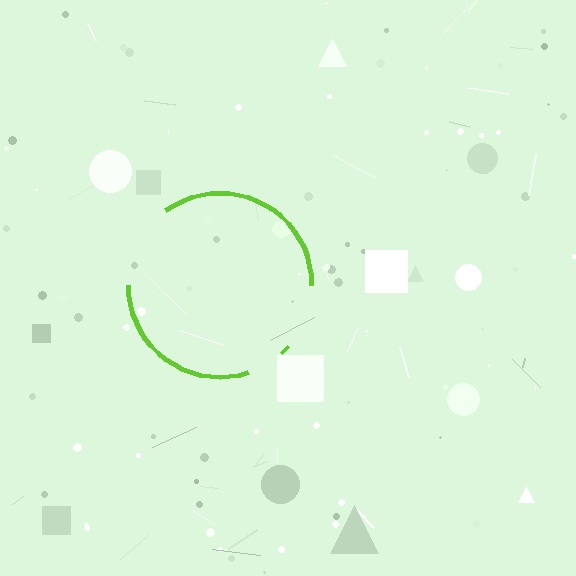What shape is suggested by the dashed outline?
The dashed outline suggests a circle.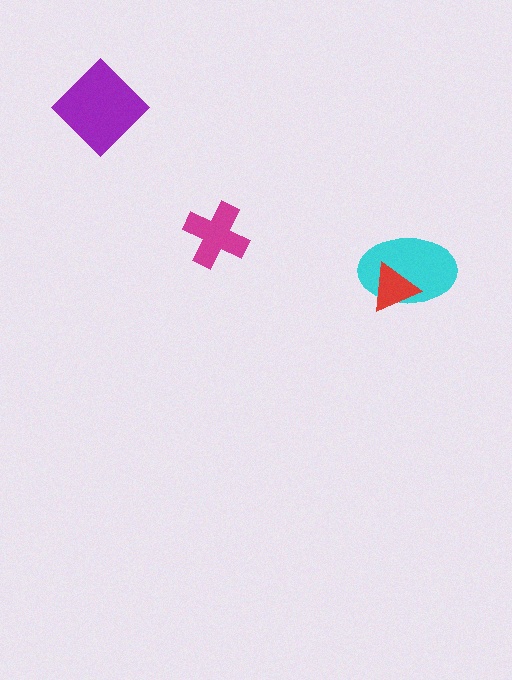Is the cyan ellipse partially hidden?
Yes, it is partially covered by another shape.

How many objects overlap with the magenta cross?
0 objects overlap with the magenta cross.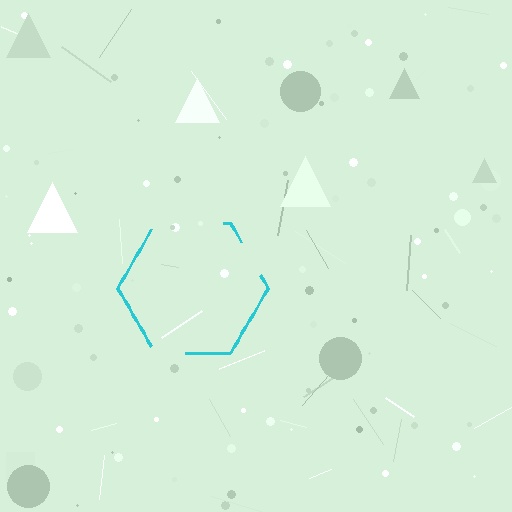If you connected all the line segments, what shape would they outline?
They would outline a hexagon.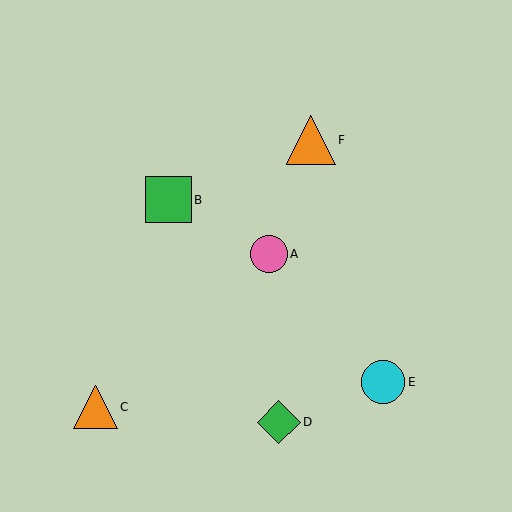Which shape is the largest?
The orange triangle (labeled F) is the largest.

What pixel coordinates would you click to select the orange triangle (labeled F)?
Click at (311, 140) to select the orange triangle F.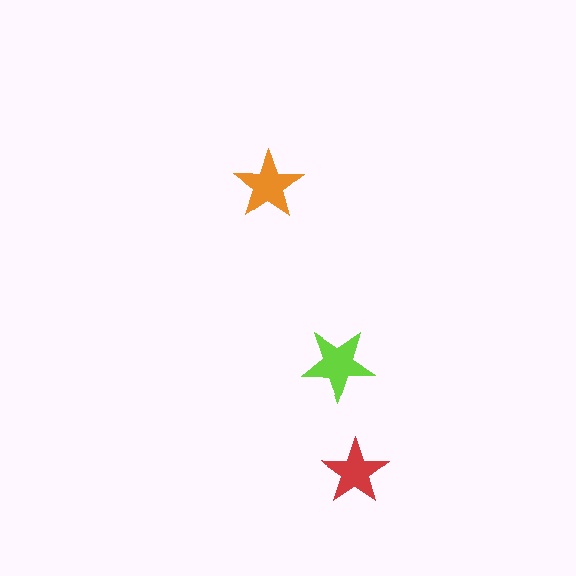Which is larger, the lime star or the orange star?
The lime one.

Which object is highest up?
The orange star is topmost.